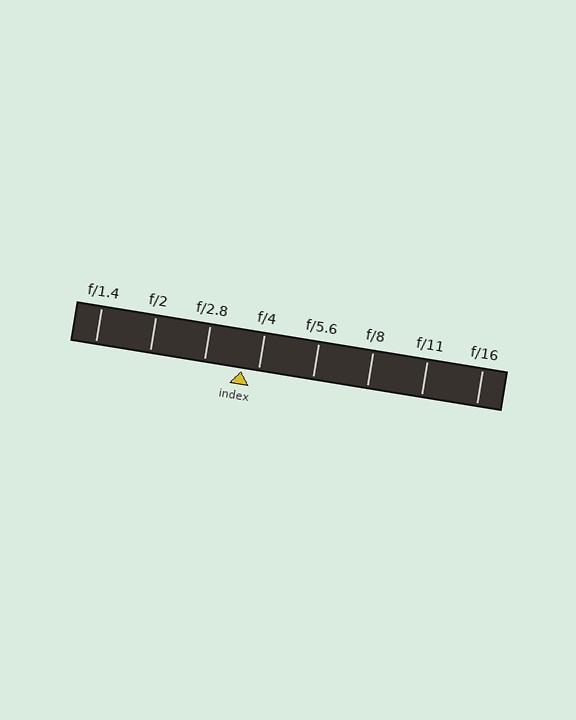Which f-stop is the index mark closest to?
The index mark is closest to f/4.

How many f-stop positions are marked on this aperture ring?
There are 8 f-stop positions marked.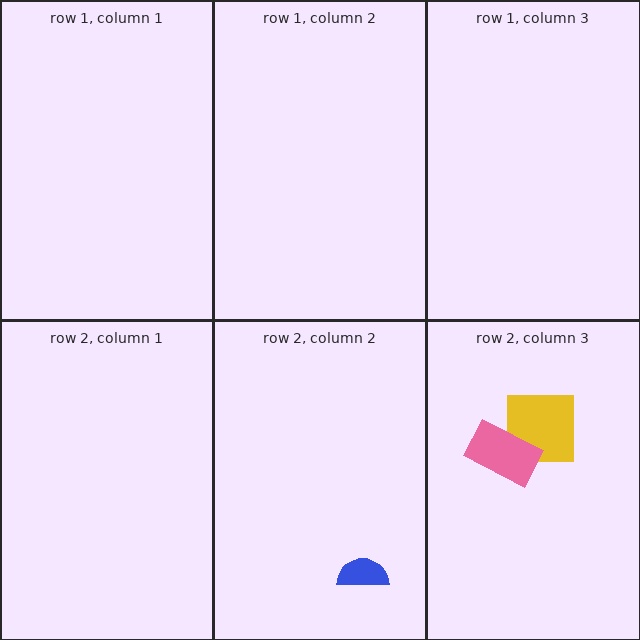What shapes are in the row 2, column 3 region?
The yellow square, the pink rectangle.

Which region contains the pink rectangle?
The row 2, column 3 region.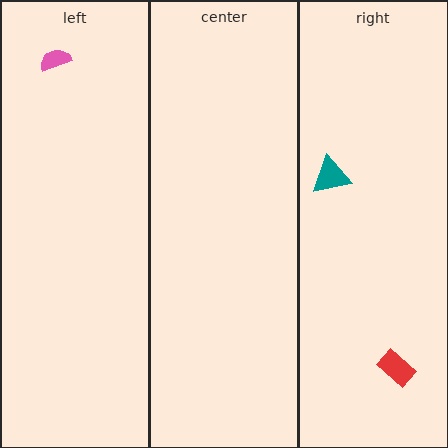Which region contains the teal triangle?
The right region.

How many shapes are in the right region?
2.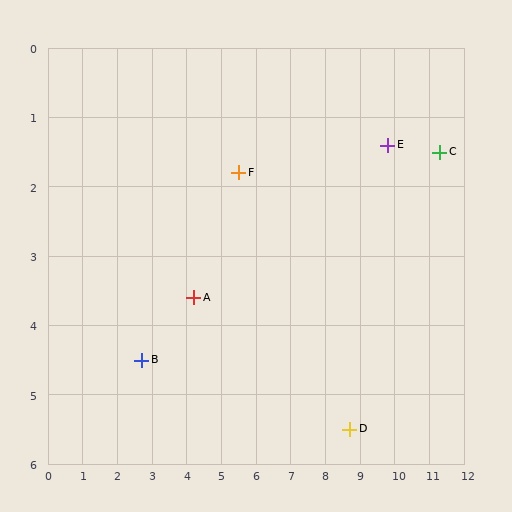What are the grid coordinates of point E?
Point E is at approximately (9.8, 1.4).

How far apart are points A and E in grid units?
Points A and E are about 6.0 grid units apart.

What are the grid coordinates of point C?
Point C is at approximately (11.3, 1.5).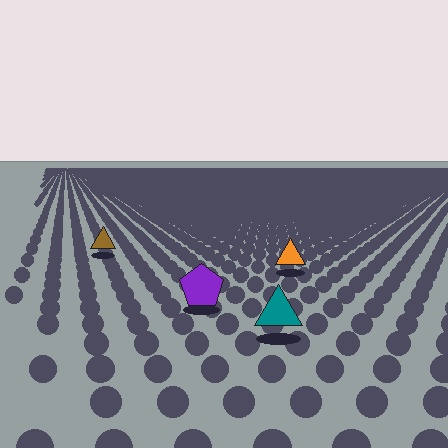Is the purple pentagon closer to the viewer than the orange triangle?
Yes. The purple pentagon is closer — you can tell from the texture gradient: the ground texture is coarser near it.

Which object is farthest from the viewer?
The brown triangle is farthest from the viewer. It appears smaller and the ground texture around it is denser.